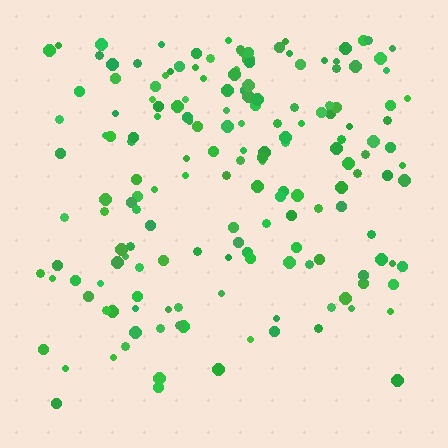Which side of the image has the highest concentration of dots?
The top.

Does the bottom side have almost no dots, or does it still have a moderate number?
Still a moderate number, just noticeably fewer than the top.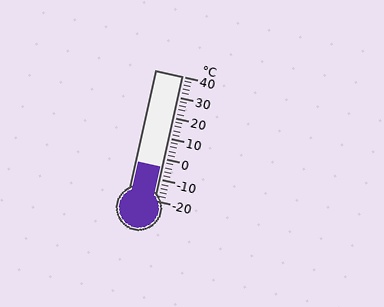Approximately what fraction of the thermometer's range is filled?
The thermometer is filled to approximately 25% of its range.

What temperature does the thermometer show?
The thermometer shows approximately -4°C.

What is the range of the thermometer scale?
The thermometer scale ranges from -20°C to 40°C.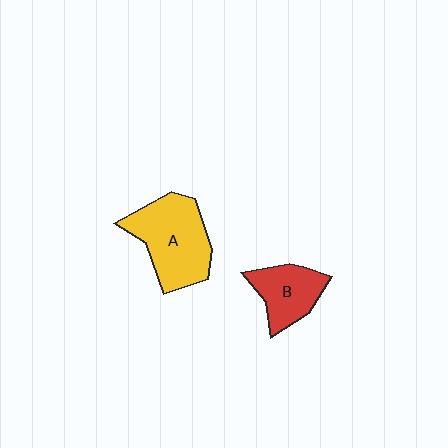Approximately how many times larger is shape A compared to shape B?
Approximately 1.6 times.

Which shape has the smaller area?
Shape B (red).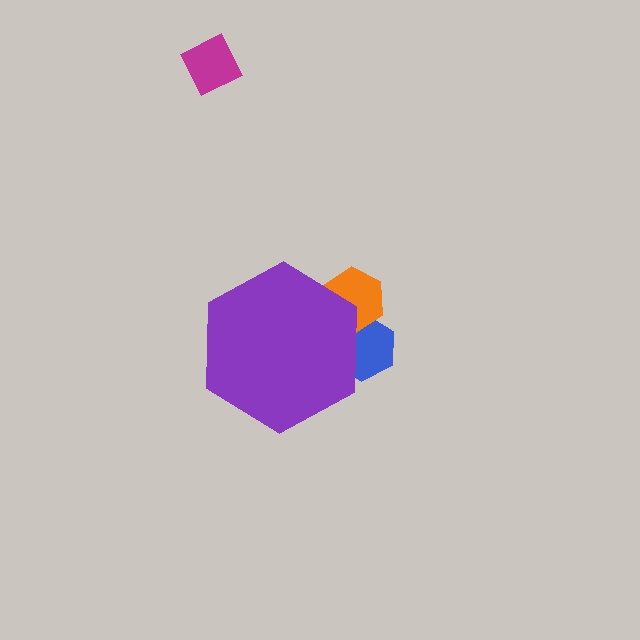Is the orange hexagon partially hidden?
Yes, the orange hexagon is partially hidden behind the purple hexagon.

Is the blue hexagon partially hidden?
Yes, the blue hexagon is partially hidden behind the purple hexagon.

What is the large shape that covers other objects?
A purple hexagon.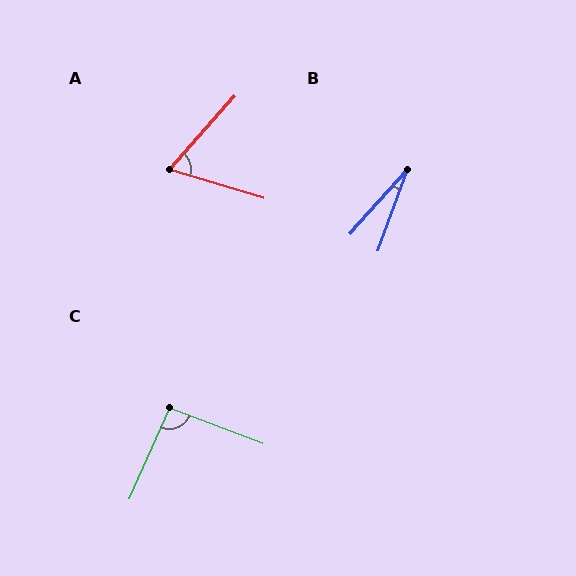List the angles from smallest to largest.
B (21°), A (65°), C (93°).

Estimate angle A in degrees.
Approximately 65 degrees.